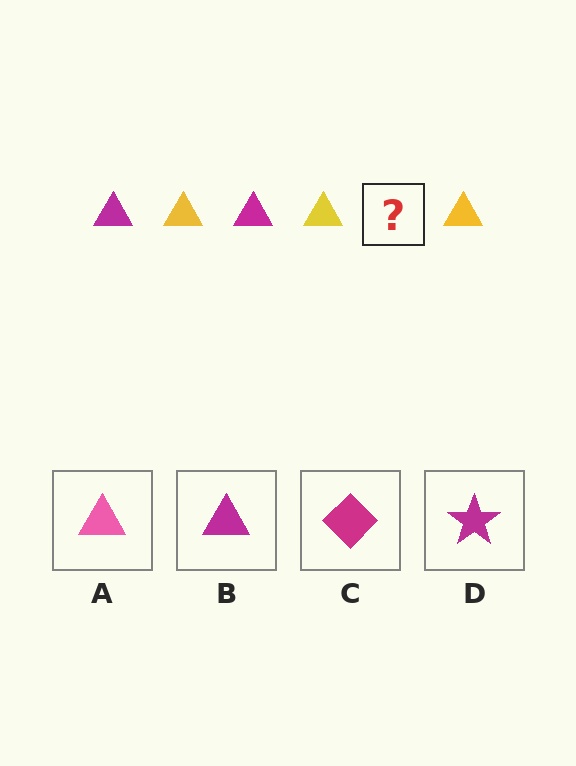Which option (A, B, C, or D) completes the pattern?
B.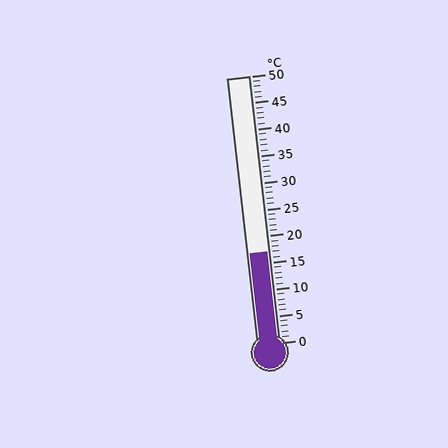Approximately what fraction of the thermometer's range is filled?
The thermometer is filled to approximately 35% of its range.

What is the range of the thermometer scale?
The thermometer scale ranges from 0°C to 50°C.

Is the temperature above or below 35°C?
The temperature is below 35°C.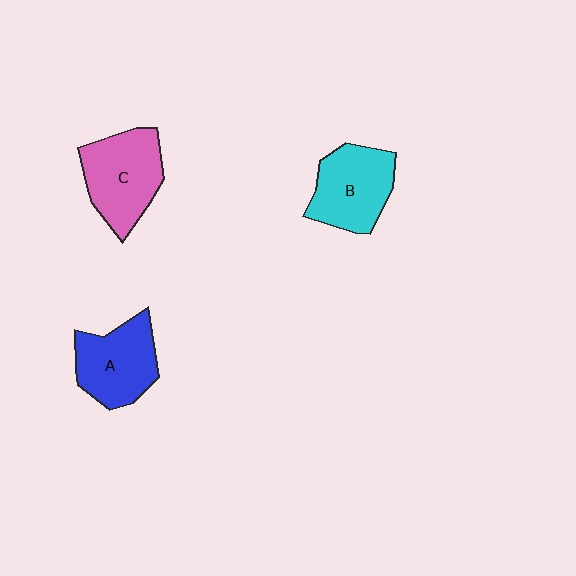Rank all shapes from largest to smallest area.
From largest to smallest: C (pink), B (cyan), A (blue).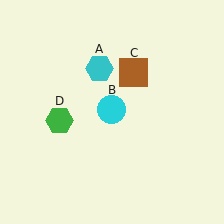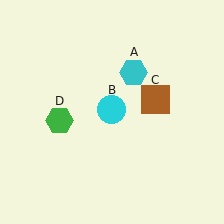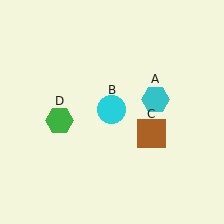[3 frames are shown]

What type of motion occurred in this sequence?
The cyan hexagon (object A), brown square (object C) rotated clockwise around the center of the scene.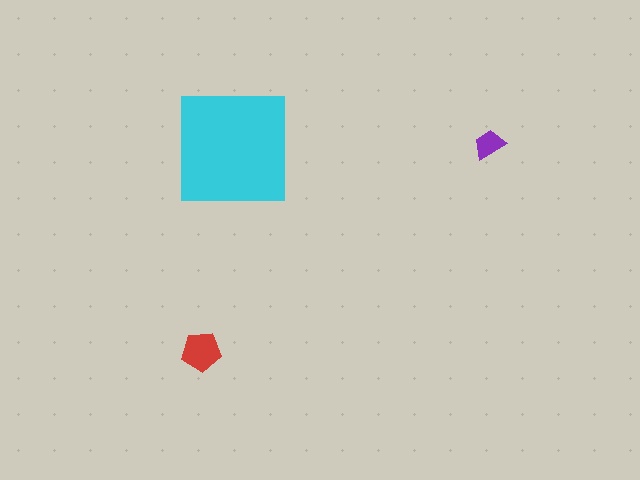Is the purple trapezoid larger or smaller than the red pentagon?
Smaller.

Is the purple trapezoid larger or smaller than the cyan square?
Smaller.